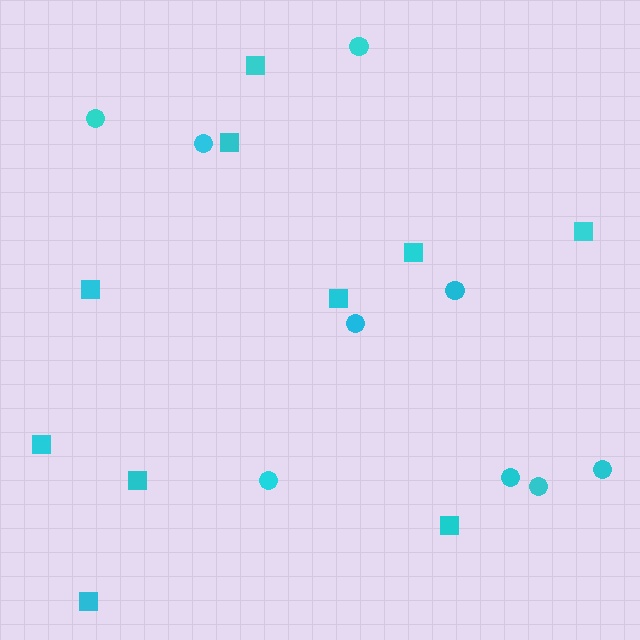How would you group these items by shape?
There are 2 groups: one group of squares (10) and one group of circles (9).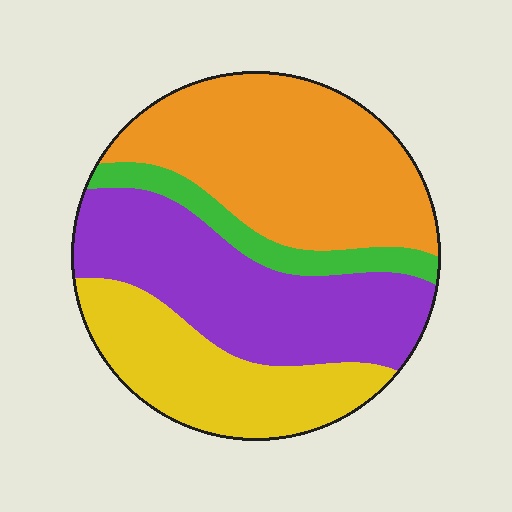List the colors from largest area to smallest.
From largest to smallest: orange, purple, yellow, green.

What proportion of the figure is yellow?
Yellow takes up between a sixth and a third of the figure.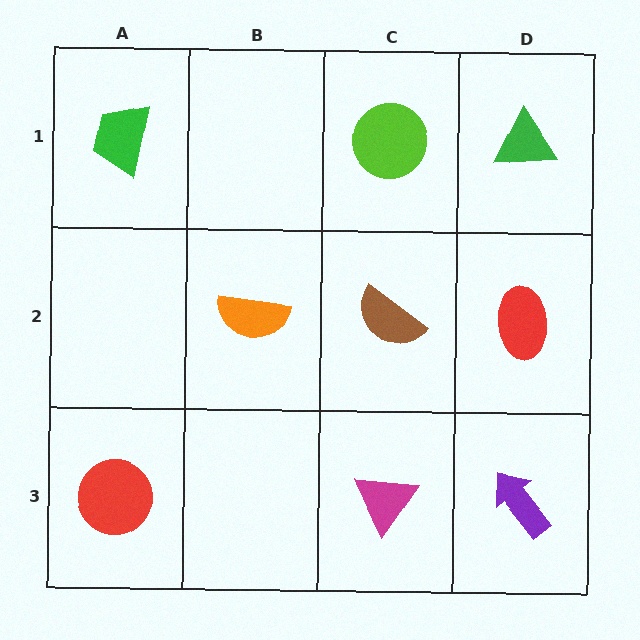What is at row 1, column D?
A green triangle.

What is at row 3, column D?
A purple arrow.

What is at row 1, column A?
A green trapezoid.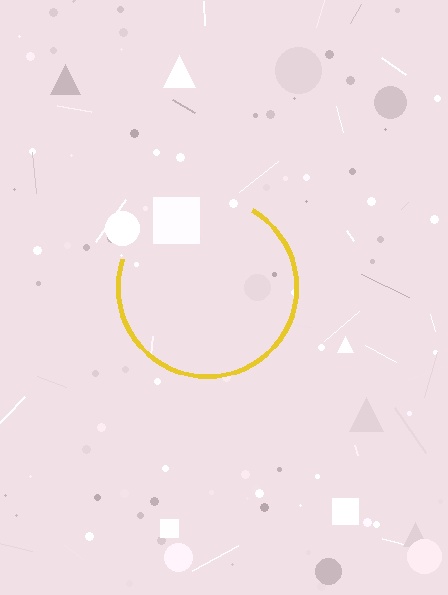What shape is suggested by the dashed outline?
The dashed outline suggests a circle.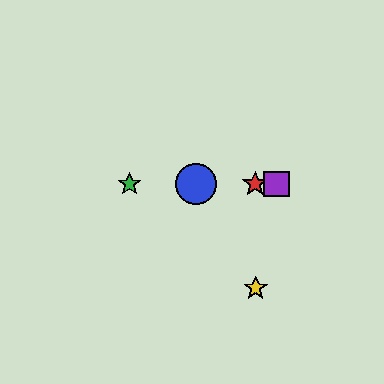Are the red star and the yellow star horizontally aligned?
No, the red star is at y≈184 and the yellow star is at y≈288.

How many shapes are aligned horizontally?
4 shapes (the red star, the blue circle, the green star, the purple square) are aligned horizontally.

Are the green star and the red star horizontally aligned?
Yes, both are at y≈184.